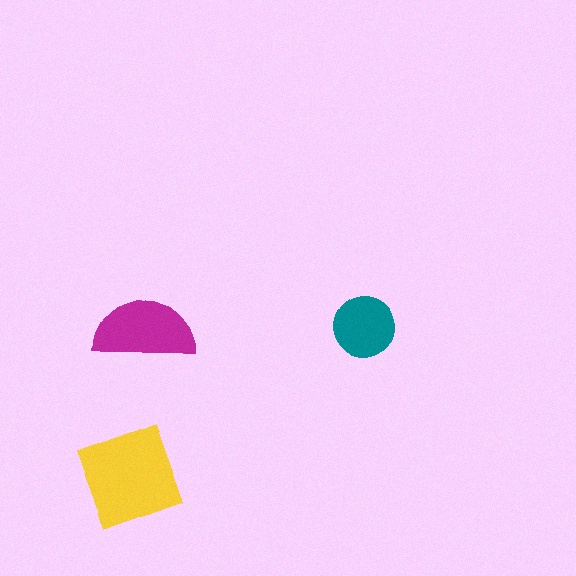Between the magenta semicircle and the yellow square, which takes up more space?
The yellow square.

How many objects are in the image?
There are 3 objects in the image.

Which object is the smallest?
The teal circle.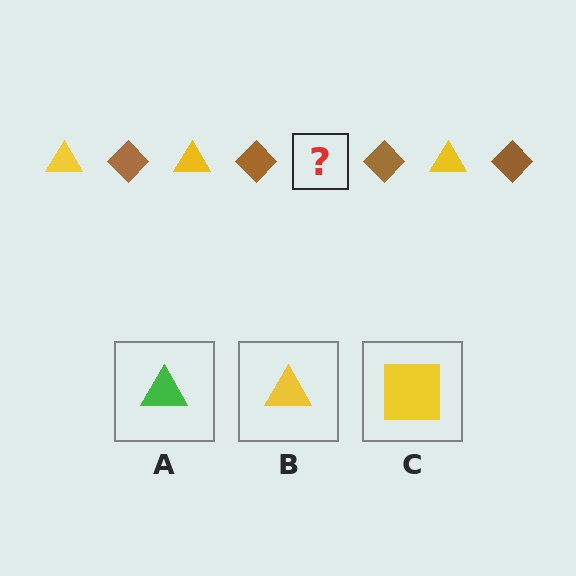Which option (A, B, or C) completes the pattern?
B.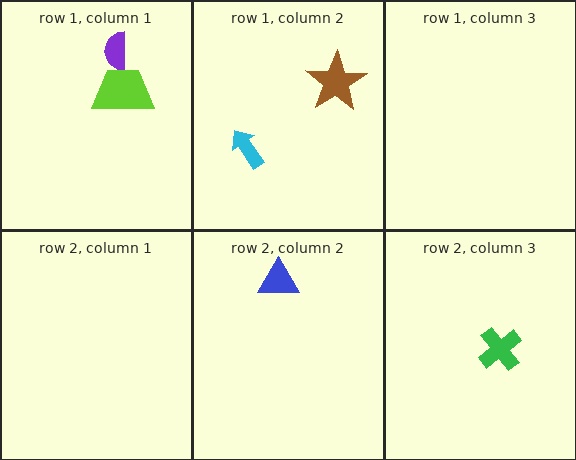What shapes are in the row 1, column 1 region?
The purple semicircle, the lime trapezoid.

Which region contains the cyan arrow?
The row 1, column 2 region.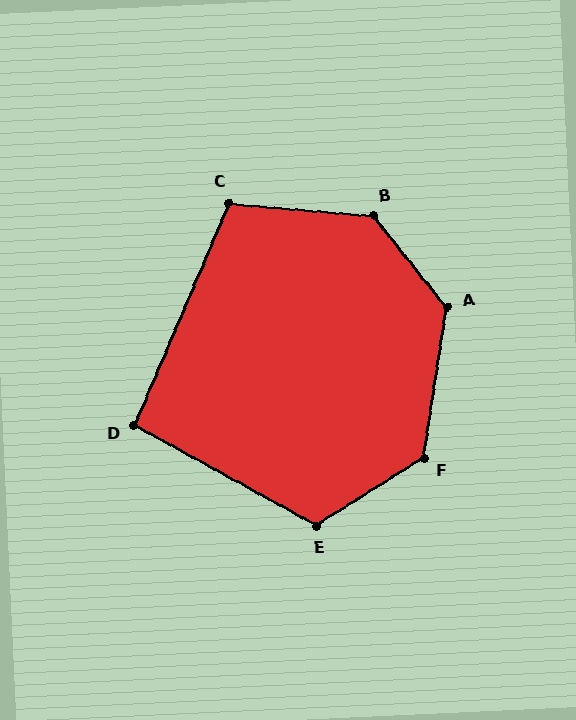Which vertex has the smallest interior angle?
D, at approximately 96 degrees.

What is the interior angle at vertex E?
Approximately 119 degrees (obtuse).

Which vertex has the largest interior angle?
B, at approximately 134 degrees.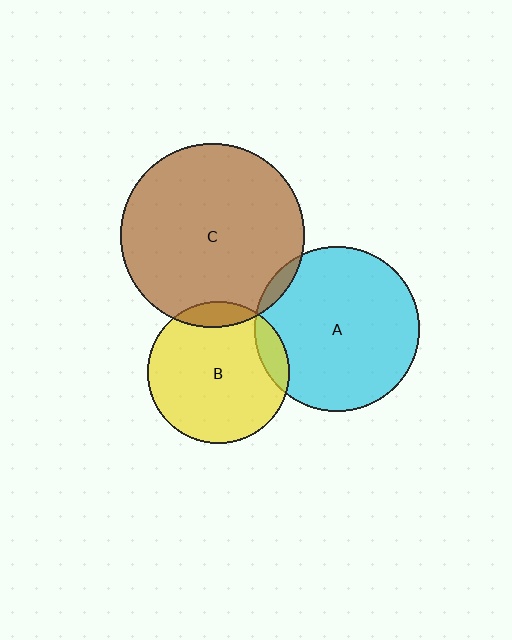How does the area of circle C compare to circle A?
Approximately 1.3 times.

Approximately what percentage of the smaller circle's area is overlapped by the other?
Approximately 5%.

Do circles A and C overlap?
Yes.